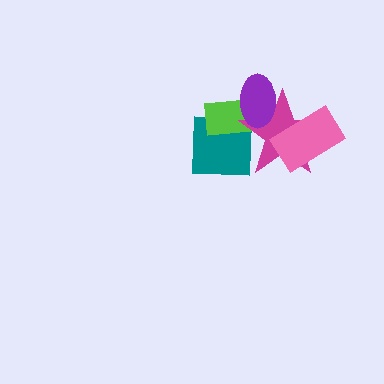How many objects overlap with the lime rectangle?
3 objects overlap with the lime rectangle.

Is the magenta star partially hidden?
Yes, it is partially covered by another shape.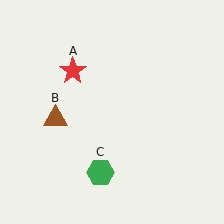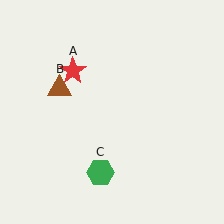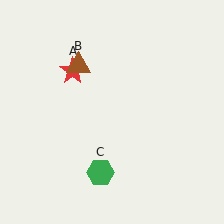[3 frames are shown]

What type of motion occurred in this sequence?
The brown triangle (object B) rotated clockwise around the center of the scene.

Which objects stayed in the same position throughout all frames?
Red star (object A) and green hexagon (object C) remained stationary.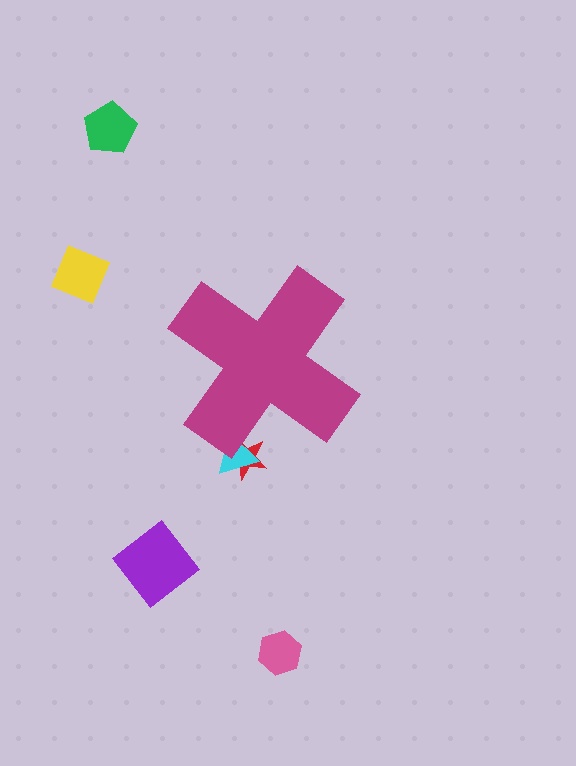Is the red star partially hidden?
Yes, the red star is partially hidden behind the magenta cross.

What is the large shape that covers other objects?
A magenta cross.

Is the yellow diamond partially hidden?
No, the yellow diamond is fully visible.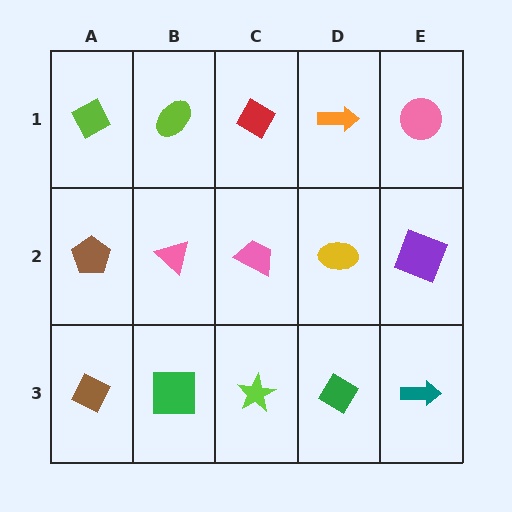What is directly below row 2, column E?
A teal arrow.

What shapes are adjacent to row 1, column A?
A brown pentagon (row 2, column A), a lime ellipse (row 1, column B).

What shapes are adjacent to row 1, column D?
A yellow ellipse (row 2, column D), a red diamond (row 1, column C), a pink circle (row 1, column E).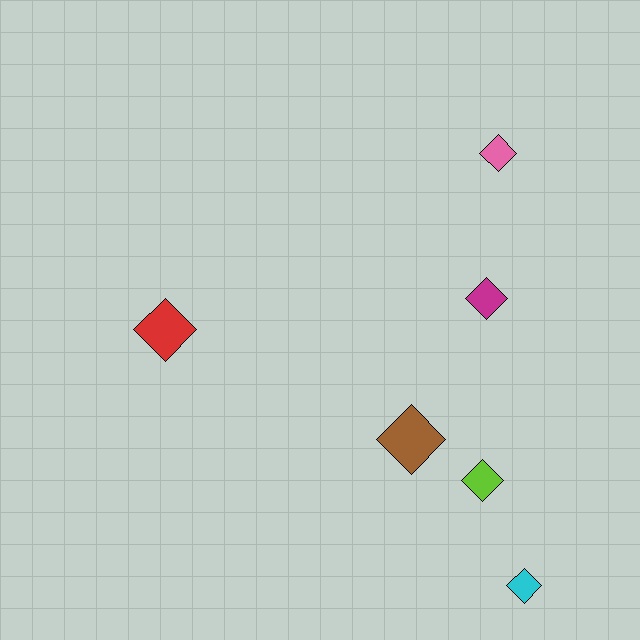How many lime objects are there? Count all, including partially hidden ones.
There is 1 lime object.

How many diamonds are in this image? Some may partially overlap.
There are 6 diamonds.